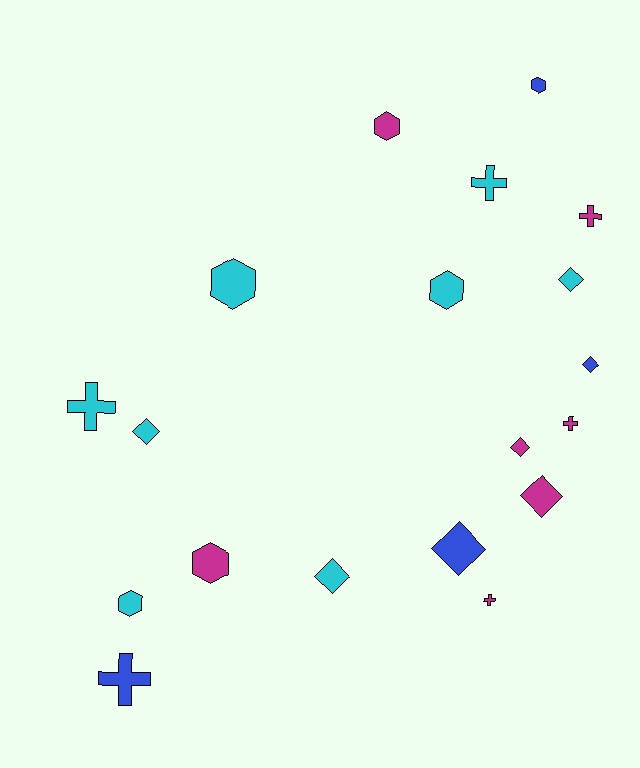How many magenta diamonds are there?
There are 2 magenta diamonds.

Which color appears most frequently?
Cyan, with 8 objects.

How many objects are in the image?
There are 19 objects.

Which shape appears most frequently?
Diamond, with 7 objects.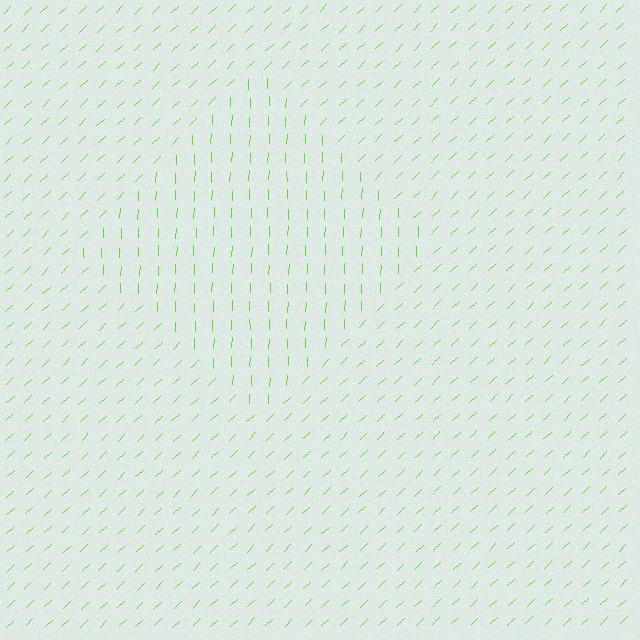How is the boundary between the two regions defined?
The boundary is defined purely by a change in line orientation (approximately 45 degrees difference). All lines are the same color and thickness.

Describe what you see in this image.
The image is filled with small lime line segments. A diamond region in the image has lines oriented differently from the surrounding lines, creating a visible texture boundary.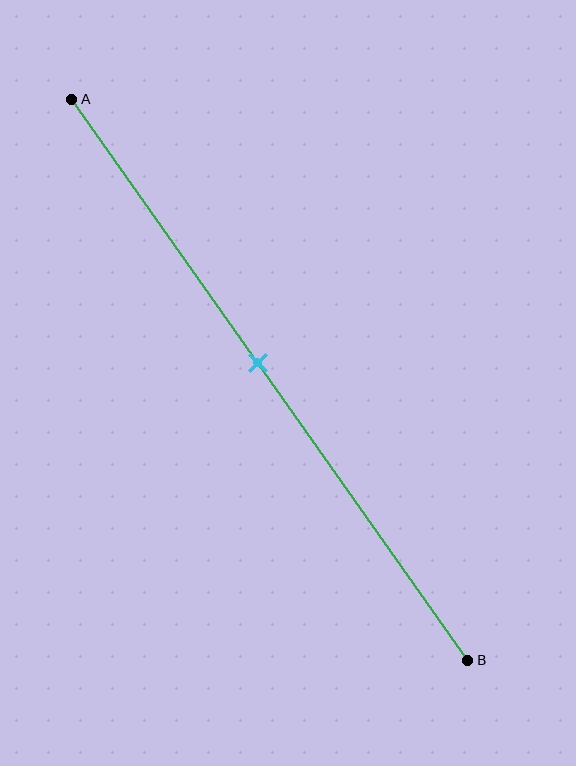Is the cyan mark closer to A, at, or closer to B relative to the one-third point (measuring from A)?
The cyan mark is closer to point B than the one-third point of segment AB.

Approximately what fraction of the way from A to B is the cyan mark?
The cyan mark is approximately 45% of the way from A to B.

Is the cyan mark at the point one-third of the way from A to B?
No, the mark is at about 45% from A, not at the 33% one-third point.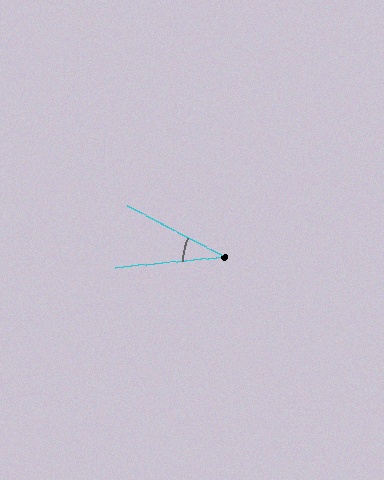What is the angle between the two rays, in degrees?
Approximately 33 degrees.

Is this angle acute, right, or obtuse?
It is acute.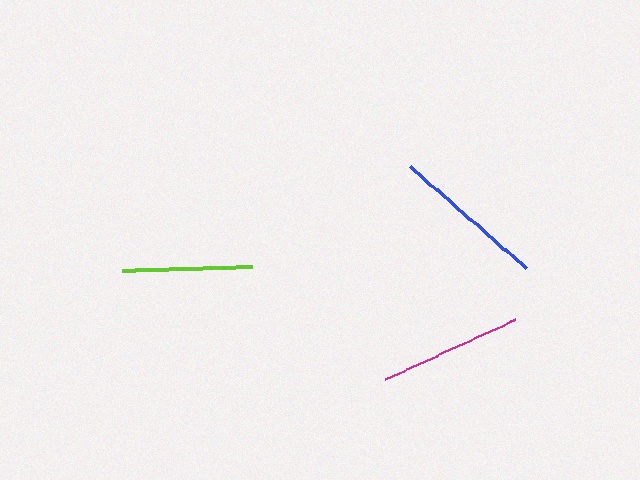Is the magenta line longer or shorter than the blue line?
The blue line is longer than the magenta line.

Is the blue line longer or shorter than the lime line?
The blue line is longer than the lime line.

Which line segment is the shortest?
The lime line is the shortest at approximately 130 pixels.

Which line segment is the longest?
The blue line is the longest at approximately 154 pixels.